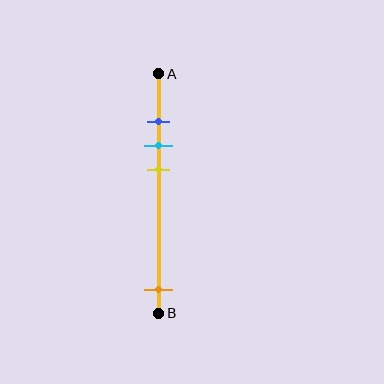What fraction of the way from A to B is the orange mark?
The orange mark is approximately 90% (0.9) of the way from A to B.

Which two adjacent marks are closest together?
The blue and cyan marks are the closest adjacent pair.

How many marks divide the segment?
There are 4 marks dividing the segment.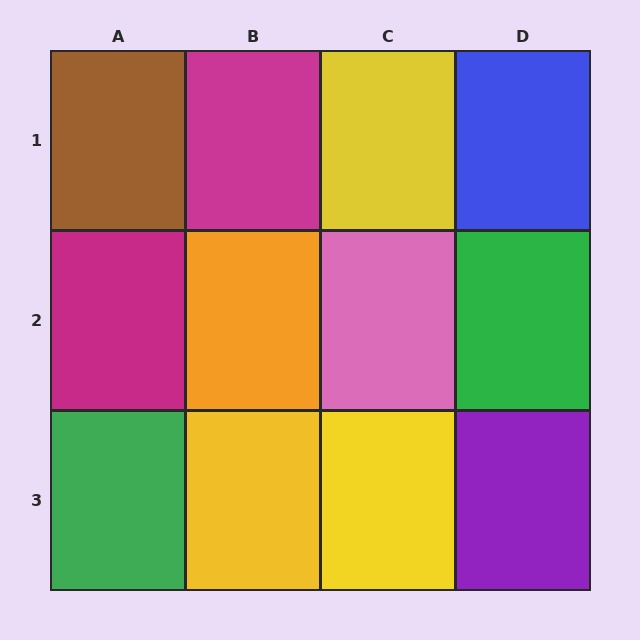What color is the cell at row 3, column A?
Green.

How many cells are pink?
1 cell is pink.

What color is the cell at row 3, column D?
Purple.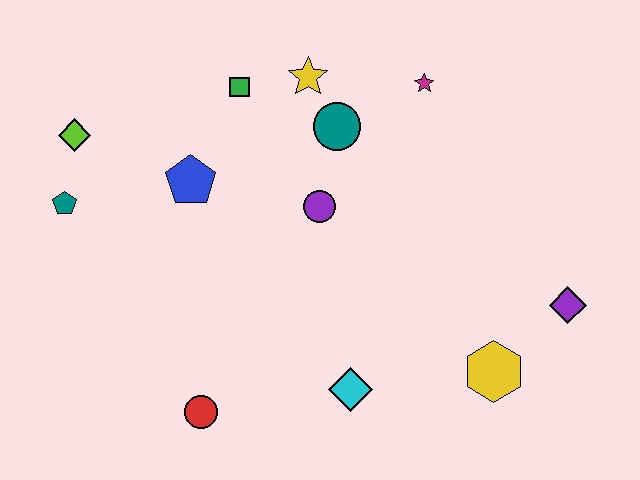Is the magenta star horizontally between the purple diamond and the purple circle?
Yes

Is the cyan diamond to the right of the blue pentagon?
Yes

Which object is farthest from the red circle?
The magenta star is farthest from the red circle.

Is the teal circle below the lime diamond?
No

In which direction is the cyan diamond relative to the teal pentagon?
The cyan diamond is to the right of the teal pentagon.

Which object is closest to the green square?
The yellow star is closest to the green square.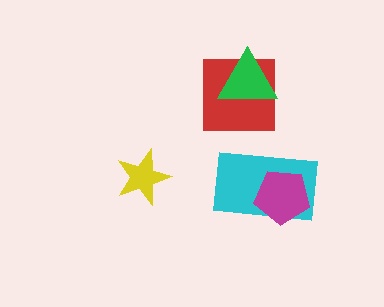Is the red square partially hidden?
Yes, it is partially covered by another shape.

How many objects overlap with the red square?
1 object overlaps with the red square.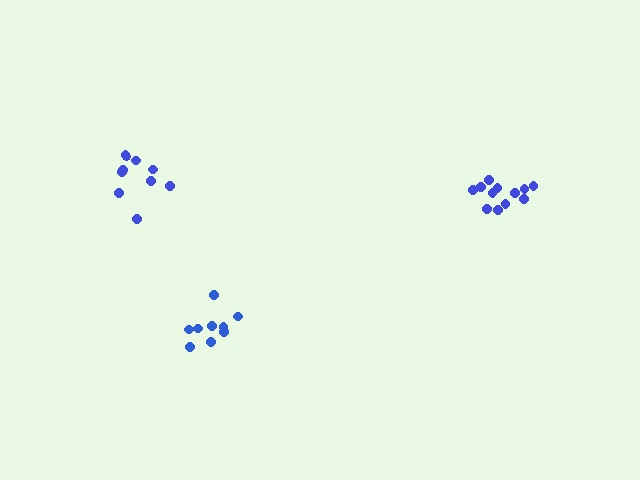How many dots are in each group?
Group 1: 12 dots, Group 2: 10 dots, Group 3: 9 dots (31 total).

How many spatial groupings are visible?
There are 3 spatial groupings.